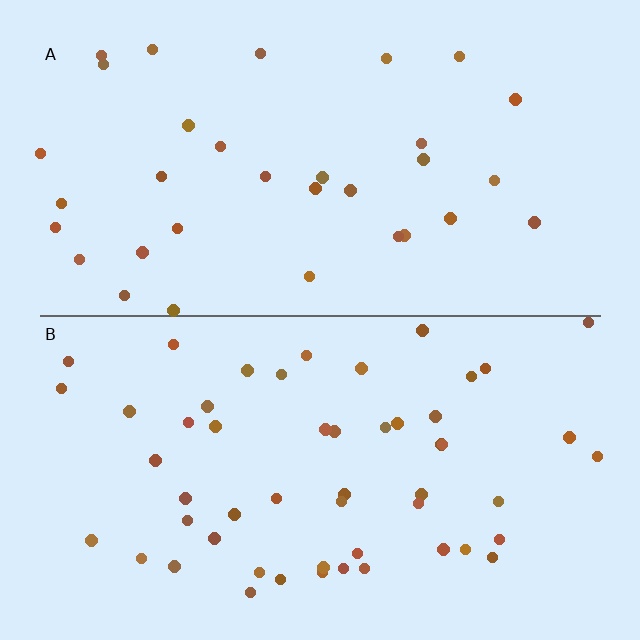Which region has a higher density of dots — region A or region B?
B (the bottom).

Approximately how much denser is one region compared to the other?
Approximately 1.6× — region B over region A.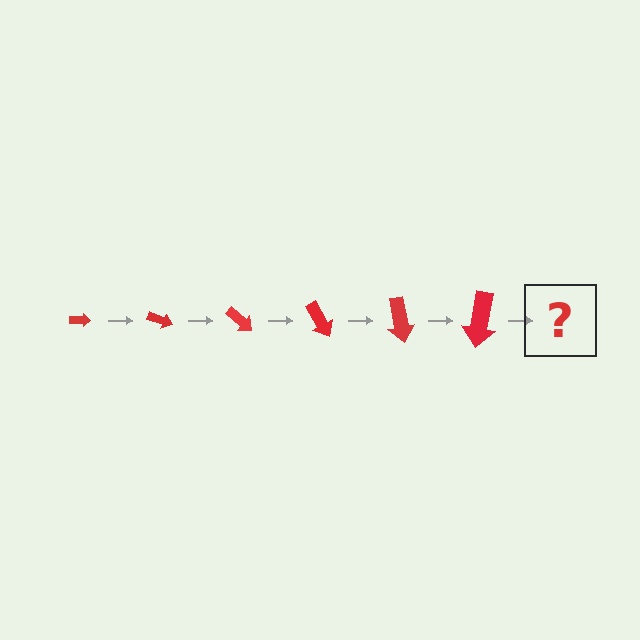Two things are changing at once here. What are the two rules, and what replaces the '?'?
The two rules are that the arrow grows larger each step and it rotates 20 degrees each step. The '?' should be an arrow, larger than the previous one and rotated 120 degrees from the start.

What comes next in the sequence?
The next element should be an arrow, larger than the previous one and rotated 120 degrees from the start.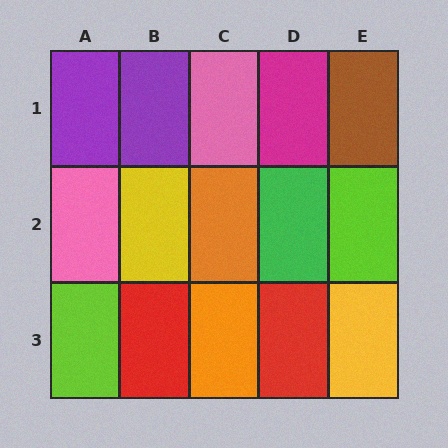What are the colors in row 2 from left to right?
Pink, yellow, orange, green, lime.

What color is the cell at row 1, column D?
Magenta.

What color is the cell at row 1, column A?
Purple.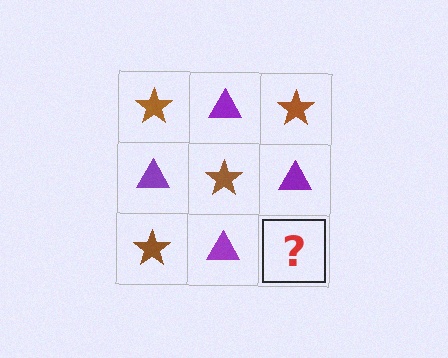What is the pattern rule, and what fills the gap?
The rule is that it alternates brown star and purple triangle in a checkerboard pattern. The gap should be filled with a brown star.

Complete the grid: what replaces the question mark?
The question mark should be replaced with a brown star.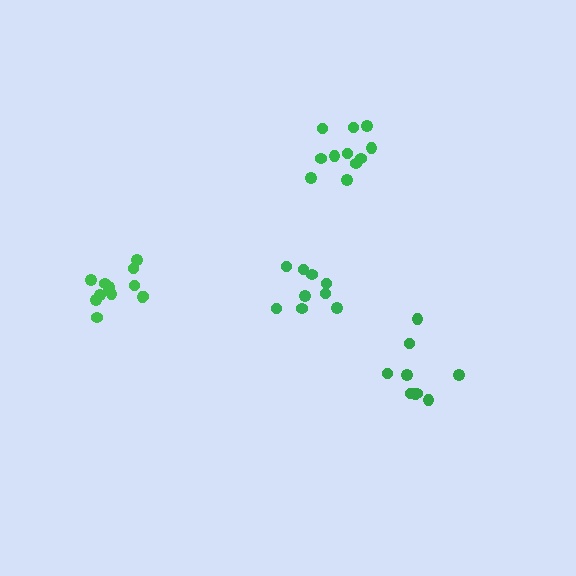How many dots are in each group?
Group 1: 9 dots, Group 2: 9 dots, Group 3: 13 dots, Group 4: 11 dots (42 total).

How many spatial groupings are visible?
There are 4 spatial groupings.